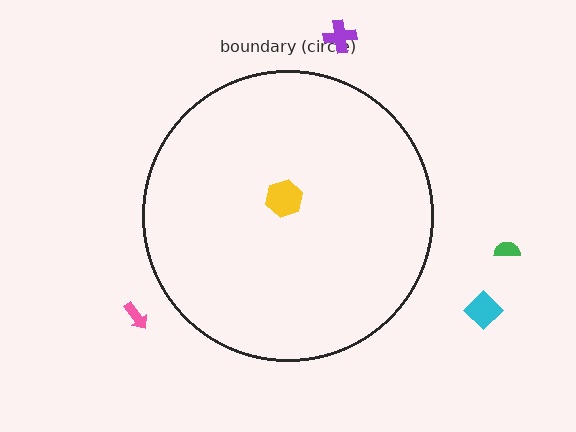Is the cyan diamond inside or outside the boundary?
Outside.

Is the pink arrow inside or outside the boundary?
Outside.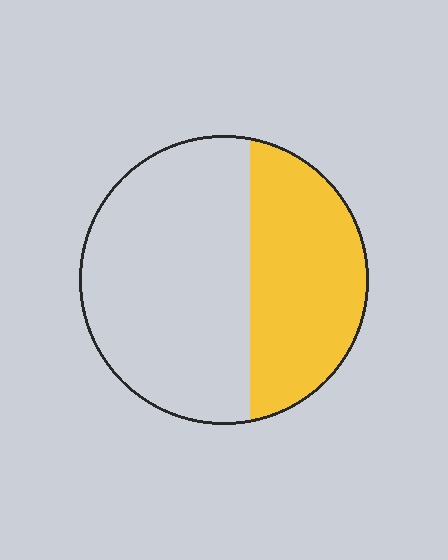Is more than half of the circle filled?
No.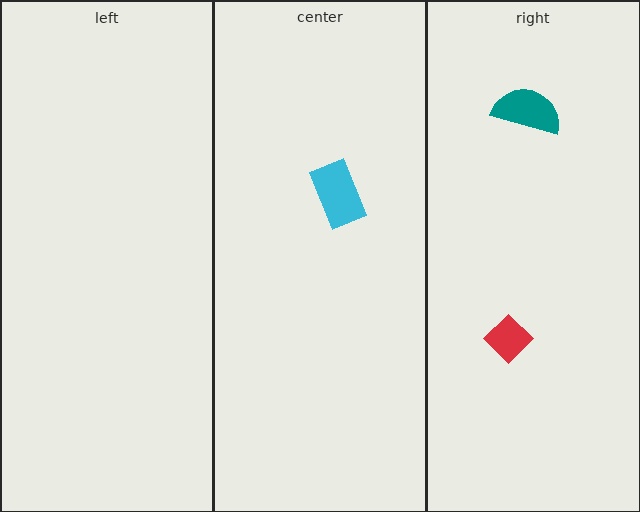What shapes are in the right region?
The red diamond, the teal semicircle.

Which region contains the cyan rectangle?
The center region.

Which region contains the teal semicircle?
The right region.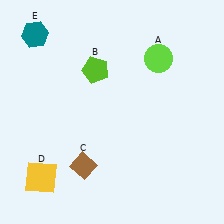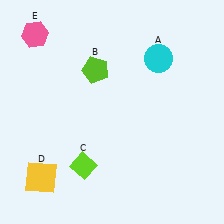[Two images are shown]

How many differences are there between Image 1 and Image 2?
There are 3 differences between the two images.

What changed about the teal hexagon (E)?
In Image 1, E is teal. In Image 2, it changed to pink.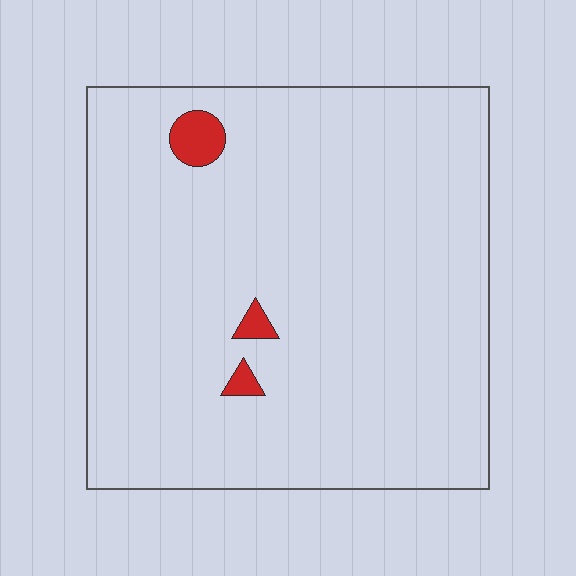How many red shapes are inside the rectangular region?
3.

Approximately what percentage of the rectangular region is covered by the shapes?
Approximately 5%.